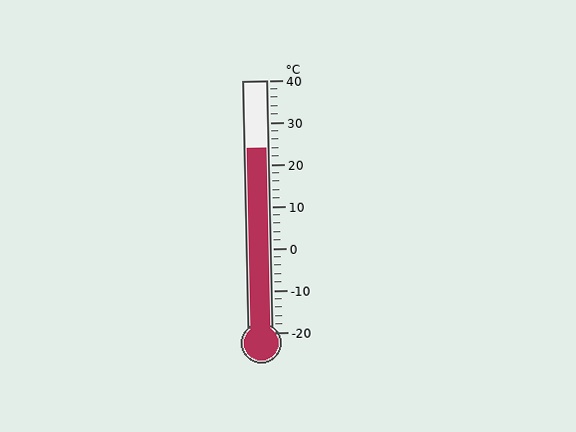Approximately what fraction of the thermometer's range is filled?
The thermometer is filled to approximately 75% of its range.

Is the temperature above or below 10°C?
The temperature is above 10°C.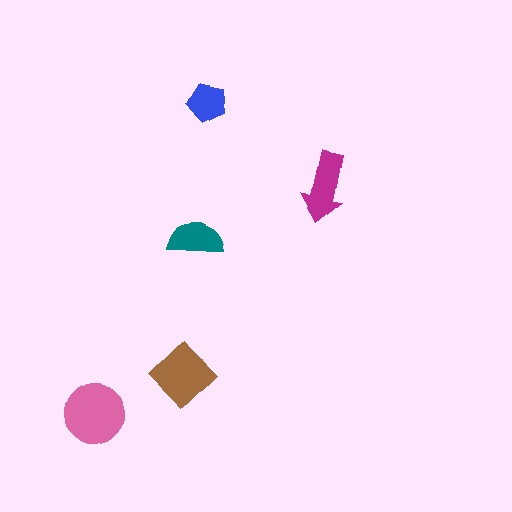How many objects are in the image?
There are 5 objects in the image.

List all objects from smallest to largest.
The blue pentagon, the teal semicircle, the magenta arrow, the brown diamond, the pink circle.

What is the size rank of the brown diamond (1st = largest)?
2nd.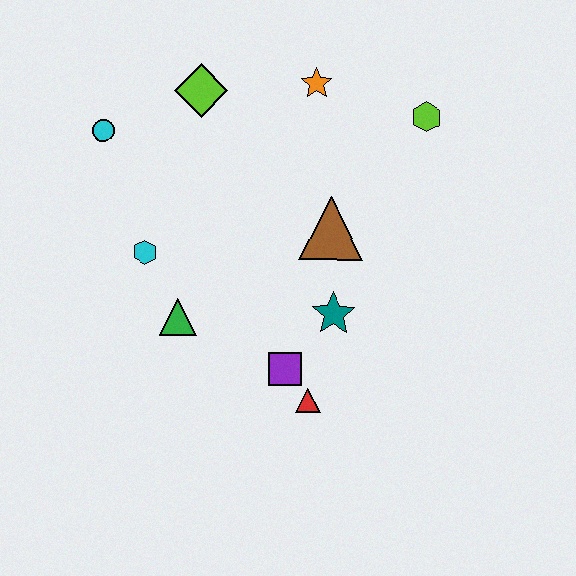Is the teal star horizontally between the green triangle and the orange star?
No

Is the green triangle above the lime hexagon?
No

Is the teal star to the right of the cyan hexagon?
Yes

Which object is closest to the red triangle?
The purple square is closest to the red triangle.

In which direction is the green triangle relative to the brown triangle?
The green triangle is to the left of the brown triangle.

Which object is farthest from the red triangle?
The cyan circle is farthest from the red triangle.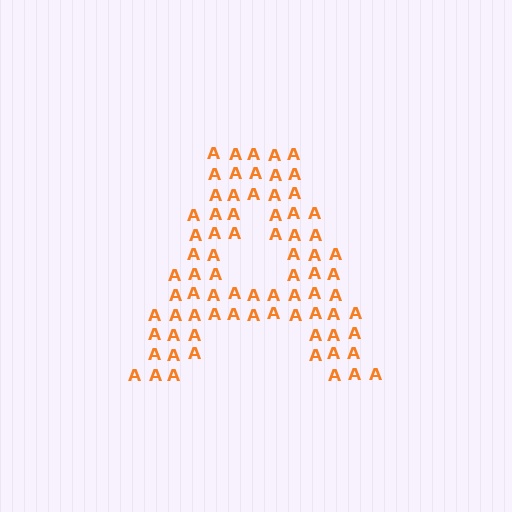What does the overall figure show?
The overall figure shows the letter A.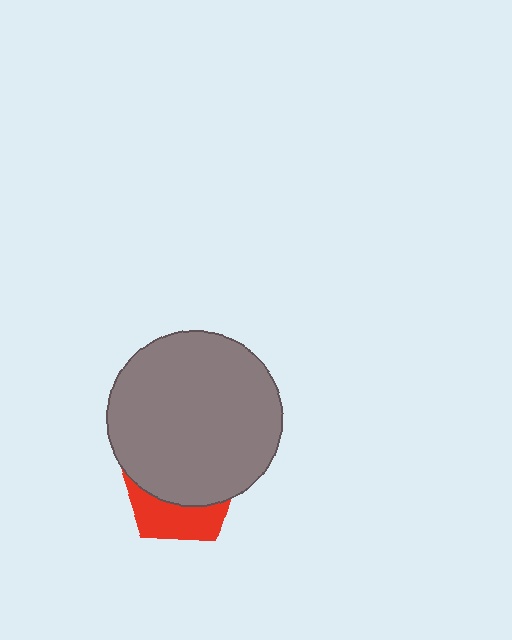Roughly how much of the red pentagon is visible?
A small part of it is visible (roughly 36%).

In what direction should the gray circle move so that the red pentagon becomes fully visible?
The gray circle should move up. That is the shortest direction to clear the overlap and leave the red pentagon fully visible.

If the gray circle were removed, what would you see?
You would see the complete red pentagon.